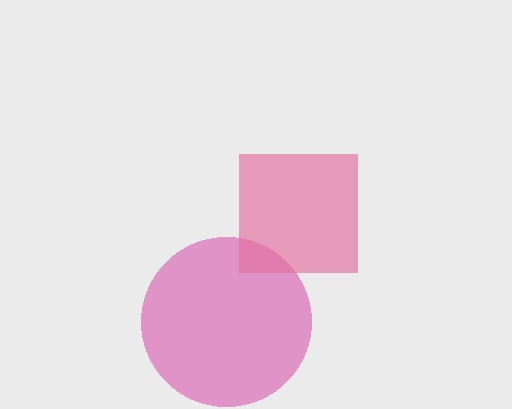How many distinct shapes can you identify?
There are 2 distinct shapes: a magenta circle, a pink square.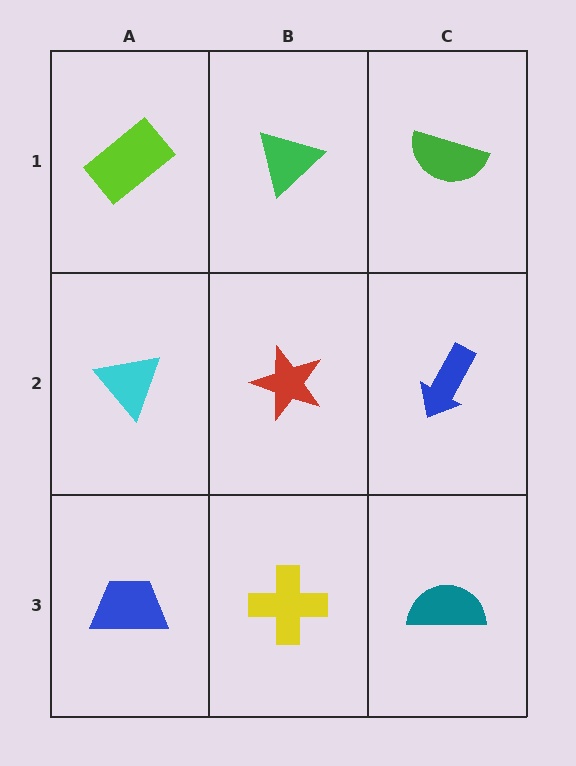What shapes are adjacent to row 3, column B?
A red star (row 2, column B), a blue trapezoid (row 3, column A), a teal semicircle (row 3, column C).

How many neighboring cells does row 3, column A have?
2.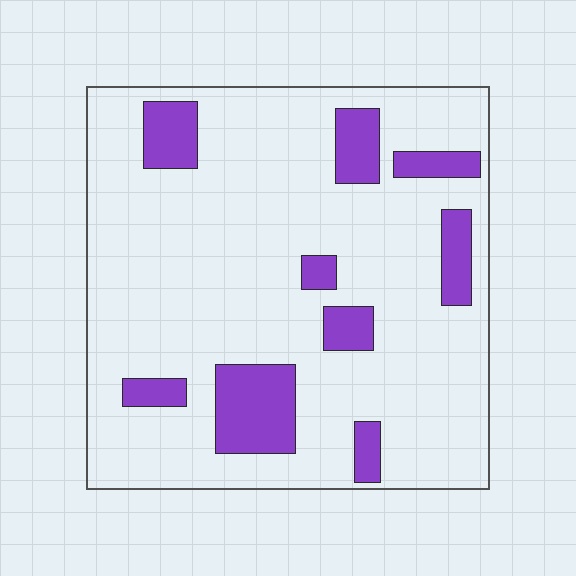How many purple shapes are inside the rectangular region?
9.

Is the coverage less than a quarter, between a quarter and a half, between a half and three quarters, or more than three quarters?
Less than a quarter.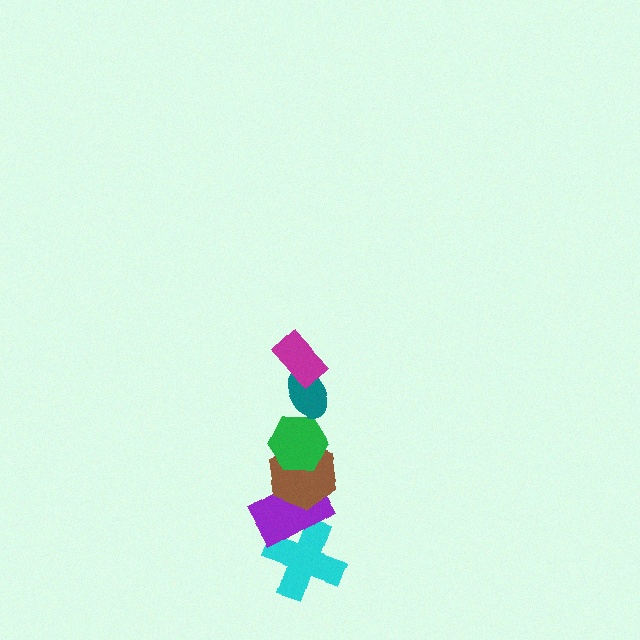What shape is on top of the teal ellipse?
The magenta rectangle is on top of the teal ellipse.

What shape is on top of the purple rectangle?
The brown hexagon is on top of the purple rectangle.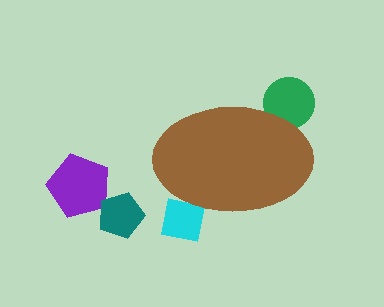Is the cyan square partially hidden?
Yes, the cyan square is partially hidden behind the brown ellipse.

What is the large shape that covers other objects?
A brown ellipse.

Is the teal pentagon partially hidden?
No, the teal pentagon is fully visible.